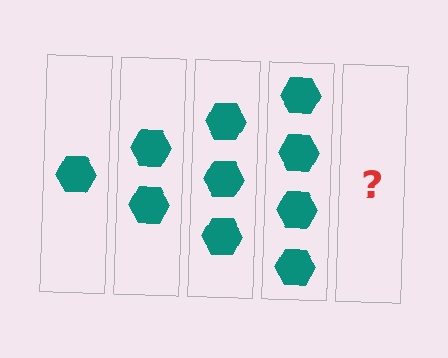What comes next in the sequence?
The next element should be 5 hexagons.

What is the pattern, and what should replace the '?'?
The pattern is that each step adds one more hexagon. The '?' should be 5 hexagons.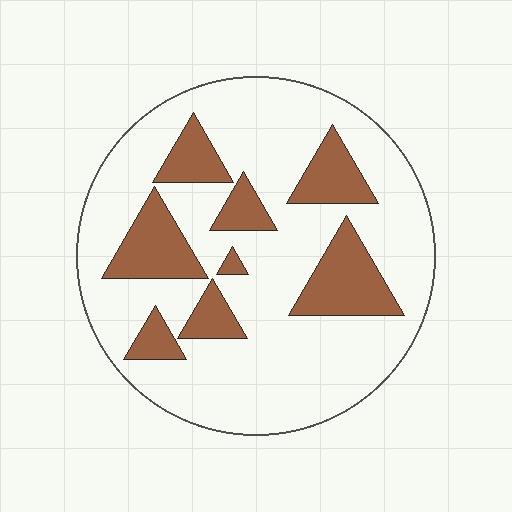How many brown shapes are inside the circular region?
8.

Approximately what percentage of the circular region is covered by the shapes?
Approximately 25%.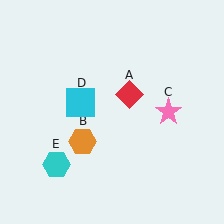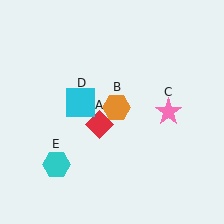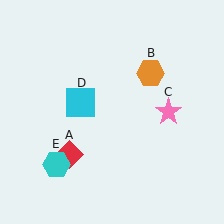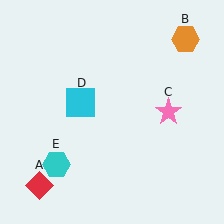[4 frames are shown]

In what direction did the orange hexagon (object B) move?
The orange hexagon (object B) moved up and to the right.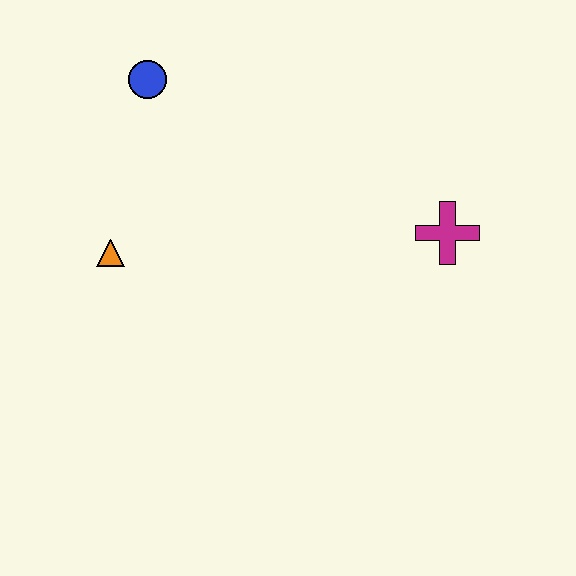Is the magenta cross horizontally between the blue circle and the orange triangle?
No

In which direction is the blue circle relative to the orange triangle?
The blue circle is above the orange triangle.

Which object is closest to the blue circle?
The orange triangle is closest to the blue circle.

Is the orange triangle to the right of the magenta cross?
No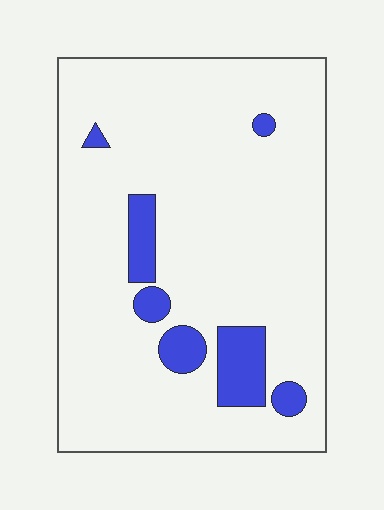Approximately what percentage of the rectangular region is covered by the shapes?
Approximately 10%.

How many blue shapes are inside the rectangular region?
7.